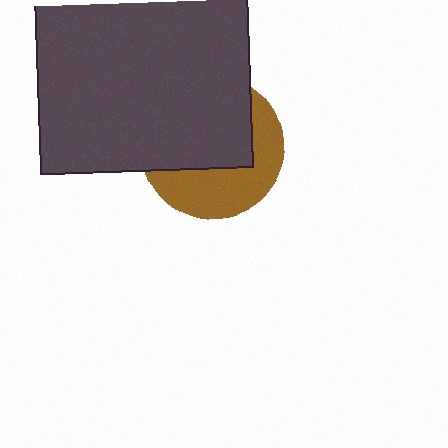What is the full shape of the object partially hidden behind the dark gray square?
The partially hidden object is a brown circle.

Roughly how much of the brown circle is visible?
A small part of it is visible (roughly 43%).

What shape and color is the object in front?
The object in front is a dark gray square.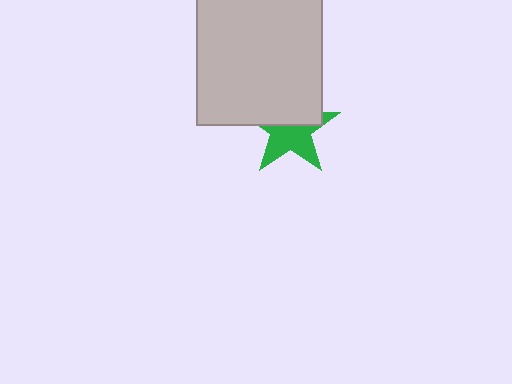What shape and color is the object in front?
The object in front is a light gray rectangle.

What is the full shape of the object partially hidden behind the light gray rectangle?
The partially hidden object is a green star.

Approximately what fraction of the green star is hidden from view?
Roughly 46% of the green star is hidden behind the light gray rectangle.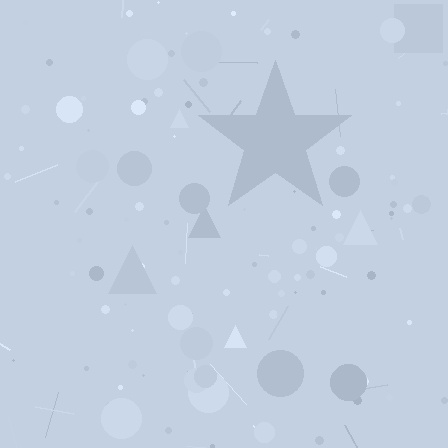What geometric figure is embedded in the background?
A star is embedded in the background.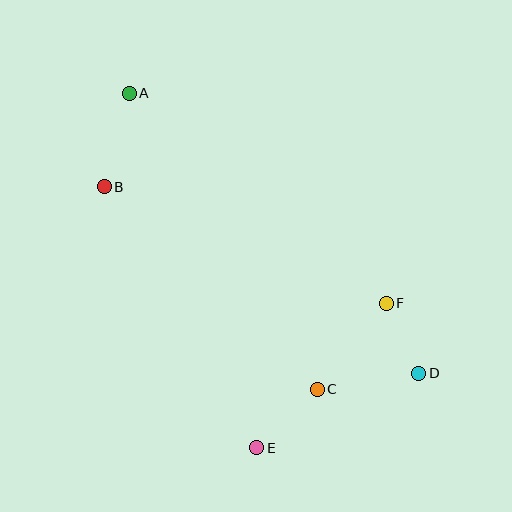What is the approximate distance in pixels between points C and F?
The distance between C and F is approximately 110 pixels.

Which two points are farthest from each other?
Points A and D are farthest from each other.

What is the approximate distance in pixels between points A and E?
The distance between A and E is approximately 377 pixels.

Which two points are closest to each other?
Points D and F are closest to each other.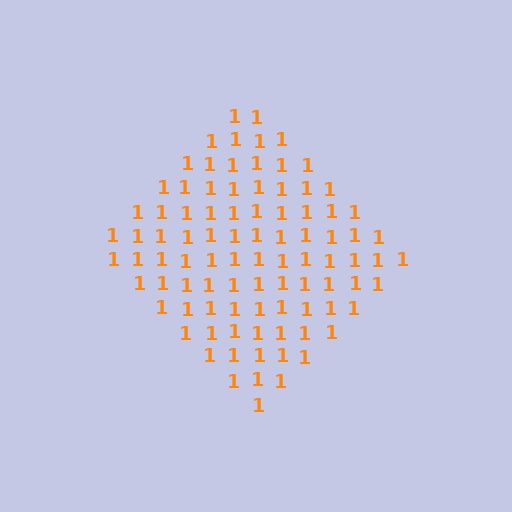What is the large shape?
The large shape is a diamond.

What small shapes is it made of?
It is made of small digit 1's.